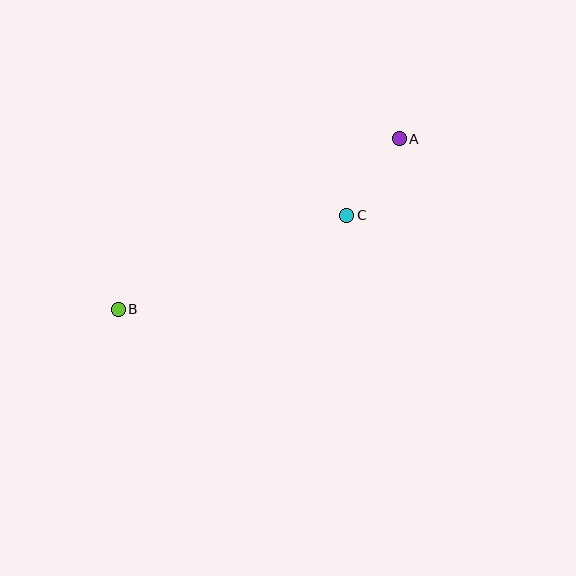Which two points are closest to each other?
Points A and C are closest to each other.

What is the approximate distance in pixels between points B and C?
The distance between B and C is approximately 247 pixels.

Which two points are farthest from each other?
Points A and B are farthest from each other.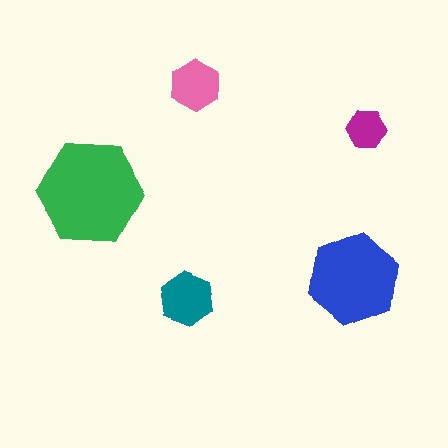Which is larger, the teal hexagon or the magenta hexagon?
The teal one.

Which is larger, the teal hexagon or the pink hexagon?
The teal one.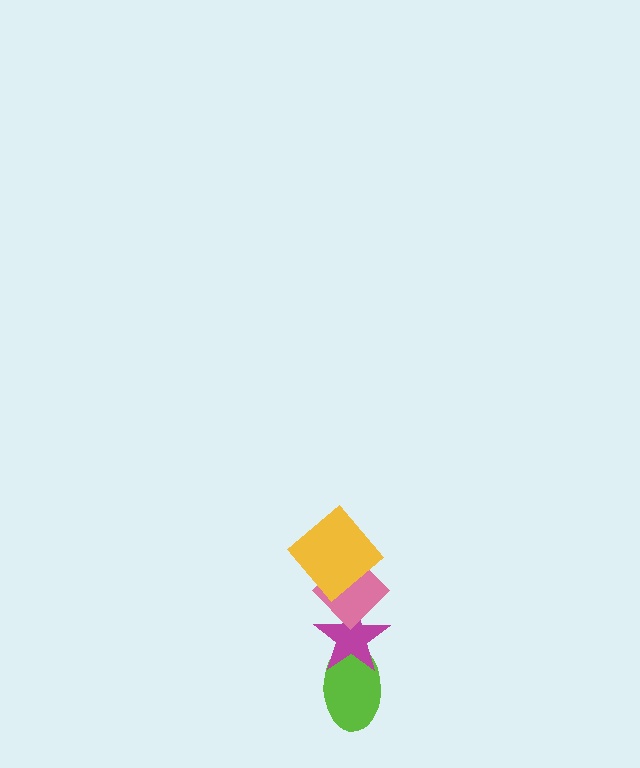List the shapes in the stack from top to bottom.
From top to bottom: the yellow diamond, the pink diamond, the magenta star, the lime ellipse.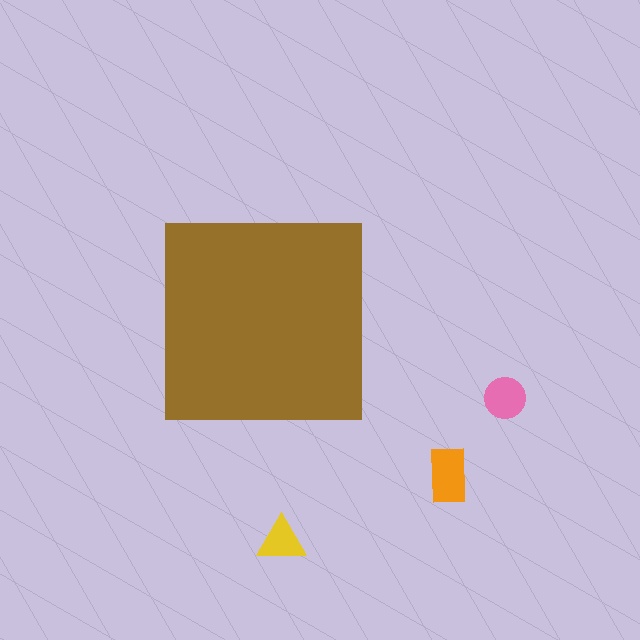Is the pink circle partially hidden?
No, the pink circle is fully visible.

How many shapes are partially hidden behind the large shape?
0 shapes are partially hidden.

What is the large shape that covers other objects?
A brown square.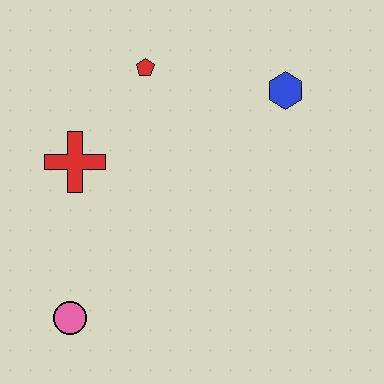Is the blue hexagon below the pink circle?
No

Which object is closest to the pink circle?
The red cross is closest to the pink circle.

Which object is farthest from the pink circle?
The blue hexagon is farthest from the pink circle.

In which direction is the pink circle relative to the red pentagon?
The pink circle is below the red pentagon.